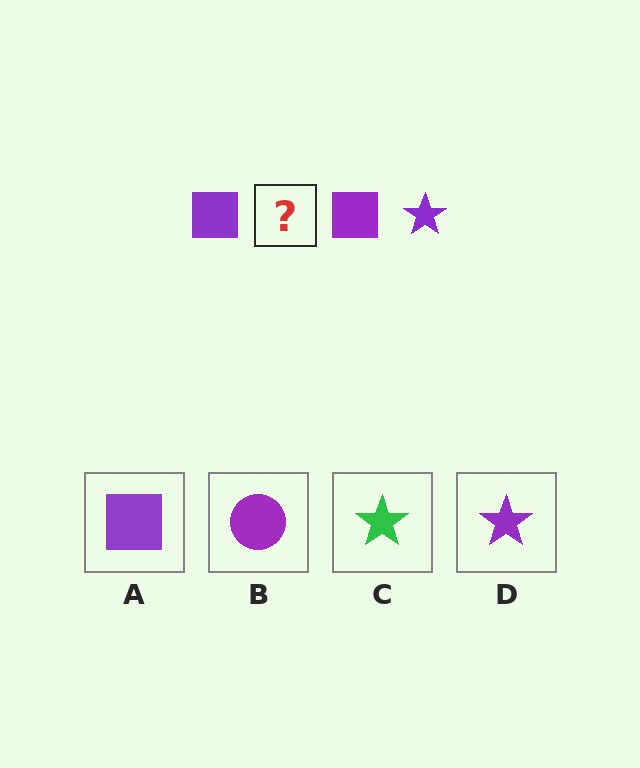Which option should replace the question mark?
Option D.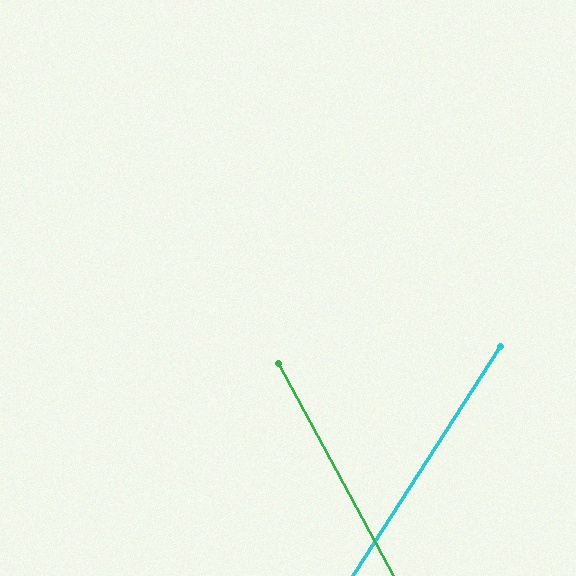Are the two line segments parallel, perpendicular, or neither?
Neither parallel nor perpendicular — they differ by about 61°.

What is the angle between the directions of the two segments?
Approximately 61 degrees.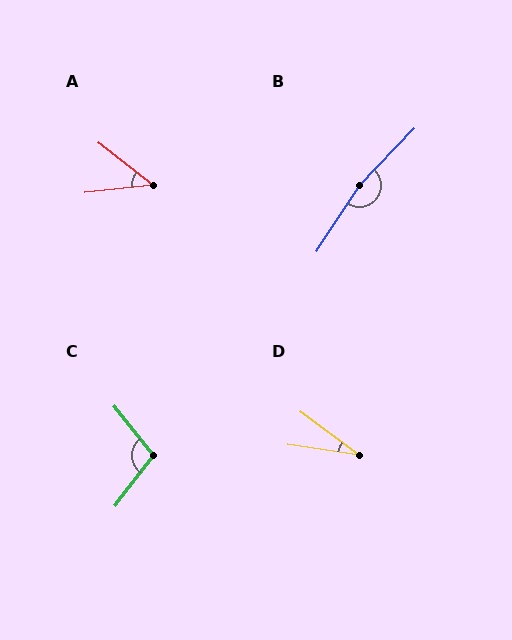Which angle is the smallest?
D, at approximately 28 degrees.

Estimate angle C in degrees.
Approximately 104 degrees.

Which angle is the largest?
B, at approximately 169 degrees.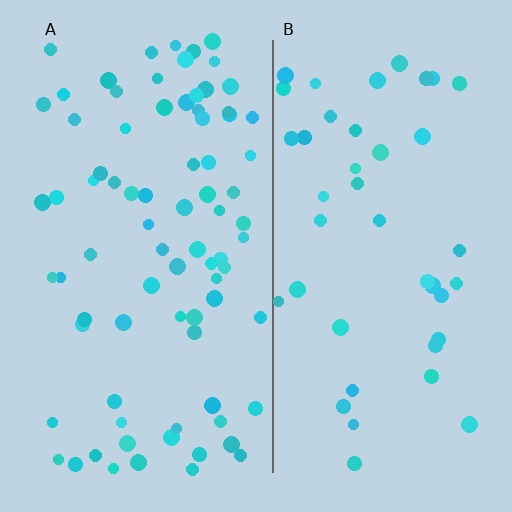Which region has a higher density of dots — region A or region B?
A (the left).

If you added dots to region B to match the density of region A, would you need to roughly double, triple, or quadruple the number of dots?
Approximately double.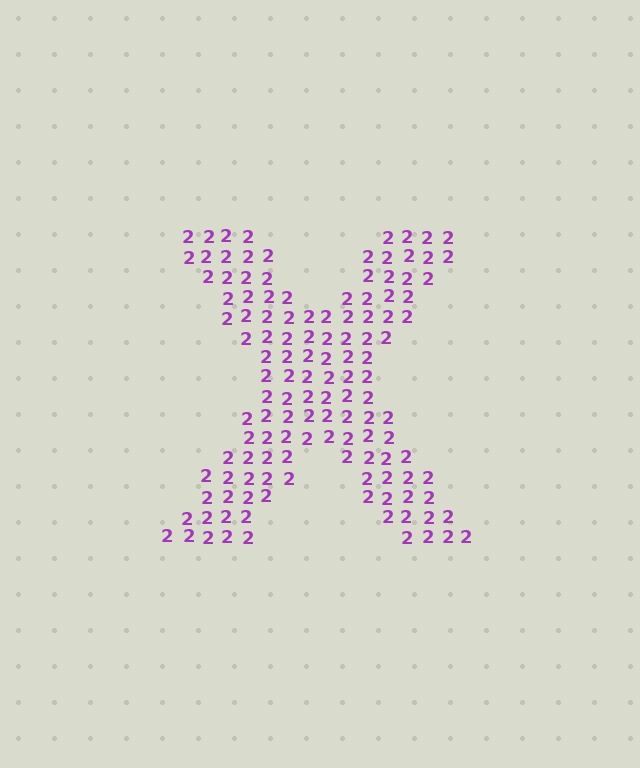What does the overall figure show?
The overall figure shows the letter X.